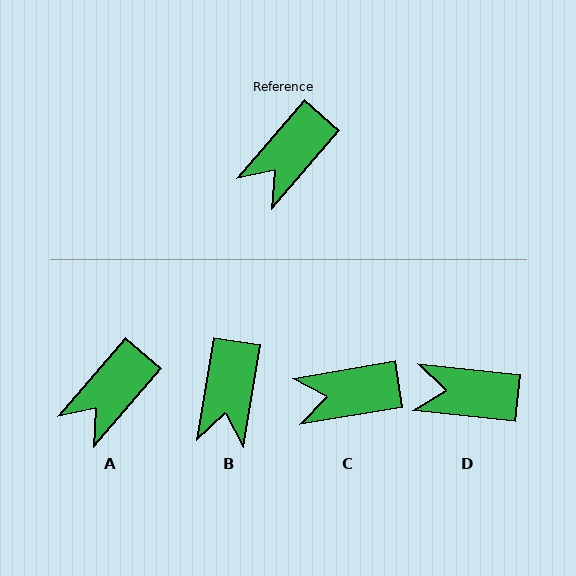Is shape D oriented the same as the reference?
No, it is off by about 55 degrees.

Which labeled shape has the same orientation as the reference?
A.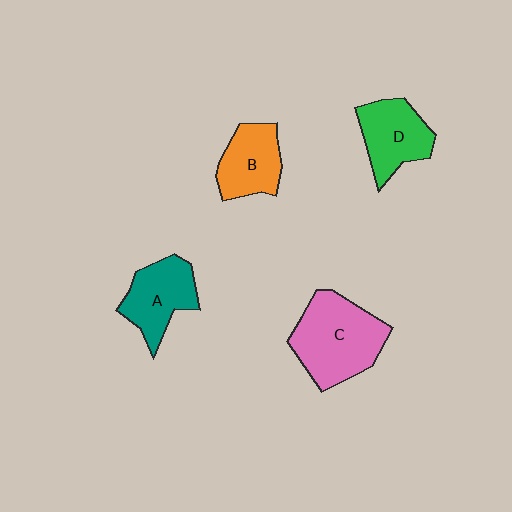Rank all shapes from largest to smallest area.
From largest to smallest: C (pink), A (teal), D (green), B (orange).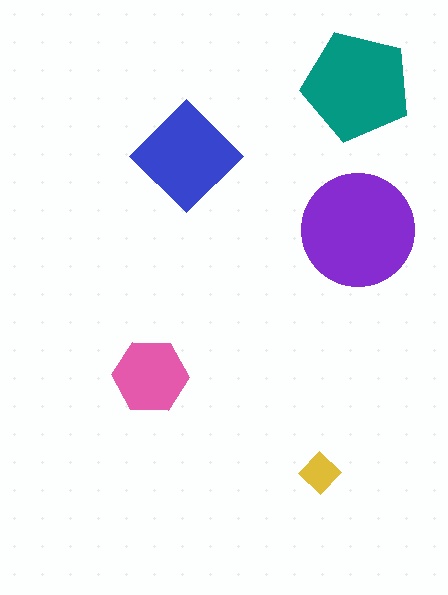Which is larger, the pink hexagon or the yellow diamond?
The pink hexagon.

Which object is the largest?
The purple circle.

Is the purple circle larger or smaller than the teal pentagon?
Larger.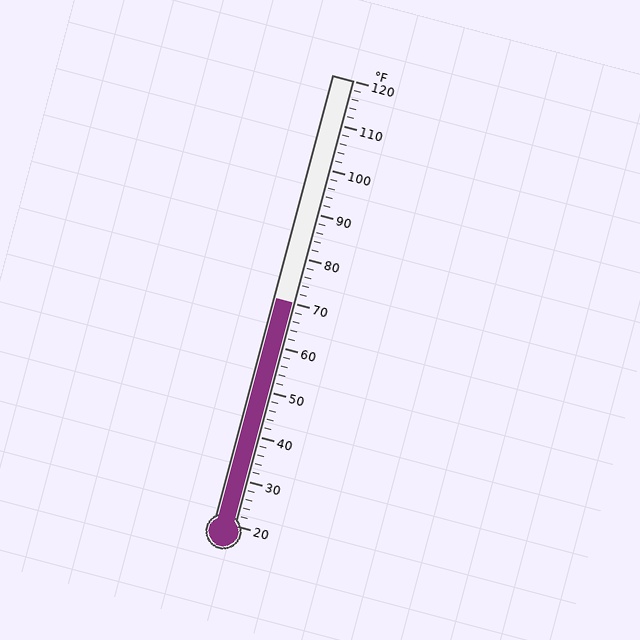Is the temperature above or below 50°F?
The temperature is above 50°F.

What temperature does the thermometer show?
The thermometer shows approximately 70°F.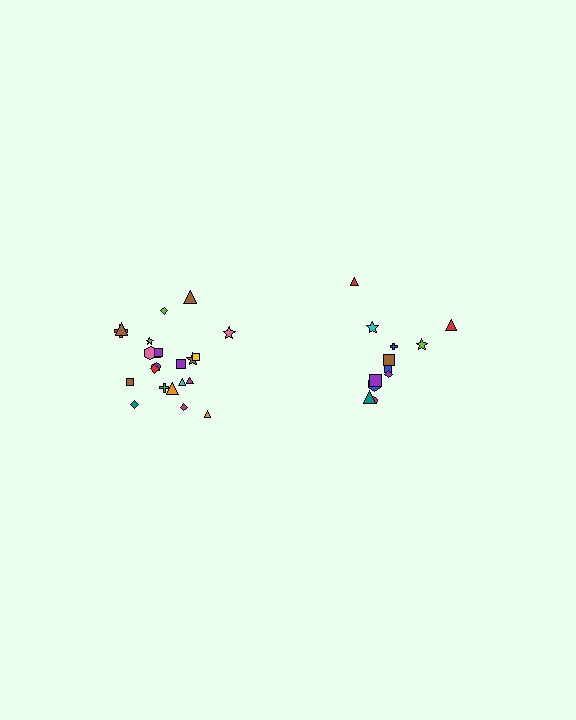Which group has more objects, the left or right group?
The left group.